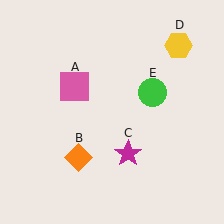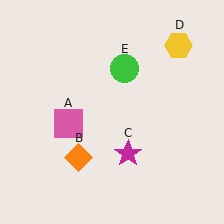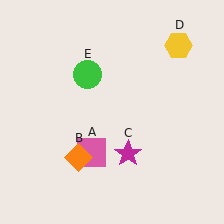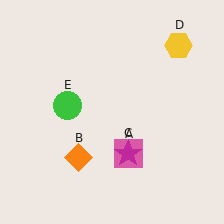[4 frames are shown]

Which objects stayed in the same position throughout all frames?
Orange diamond (object B) and magenta star (object C) and yellow hexagon (object D) remained stationary.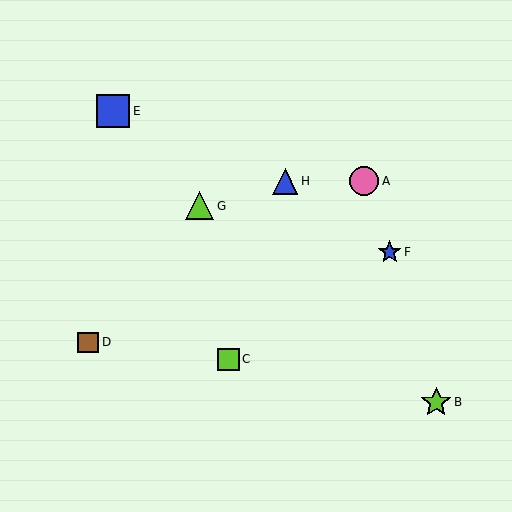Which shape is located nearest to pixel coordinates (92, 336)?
The brown square (labeled D) at (88, 342) is nearest to that location.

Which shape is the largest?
The blue square (labeled E) is the largest.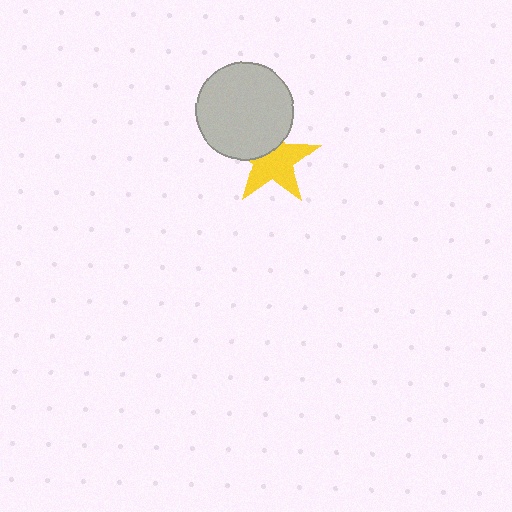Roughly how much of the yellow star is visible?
Most of it is visible (roughly 66%).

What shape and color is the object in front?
The object in front is a light gray circle.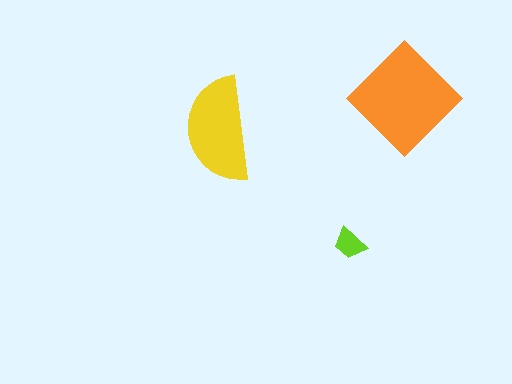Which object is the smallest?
The lime trapezoid.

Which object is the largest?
The orange diamond.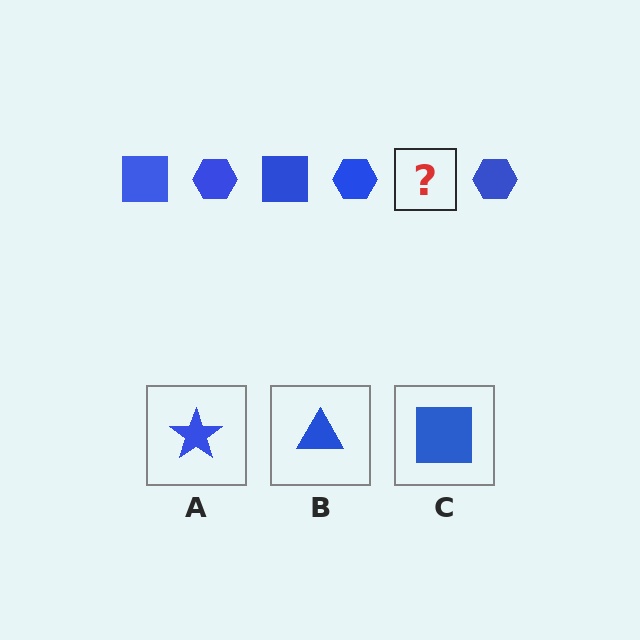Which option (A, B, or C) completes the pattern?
C.